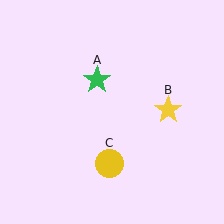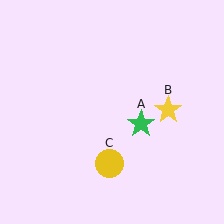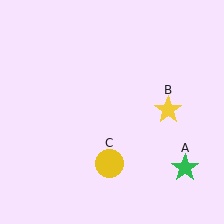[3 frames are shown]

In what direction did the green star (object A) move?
The green star (object A) moved down and to the right.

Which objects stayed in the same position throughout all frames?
Yellow star (object B) and yellow circle (object C) remained stationary.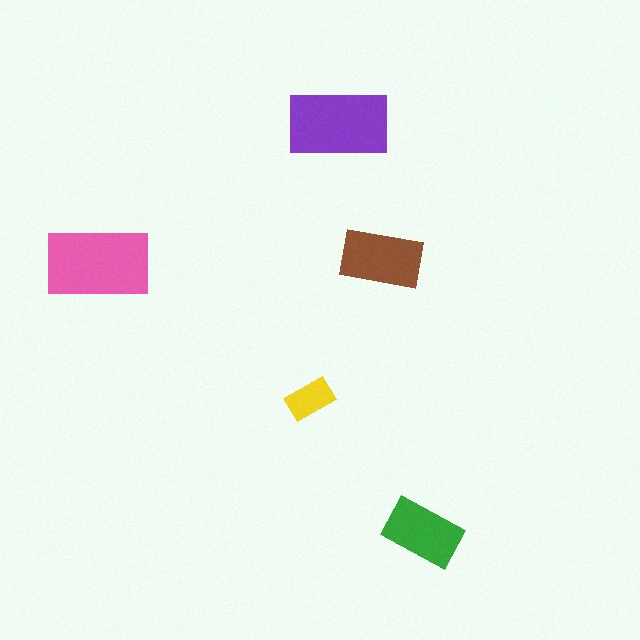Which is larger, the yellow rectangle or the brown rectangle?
The brown one.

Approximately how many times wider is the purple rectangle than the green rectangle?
About 1.5 times wider.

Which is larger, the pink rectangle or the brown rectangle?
The pink one.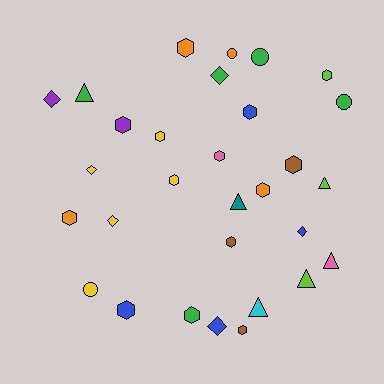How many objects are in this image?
There are 30 objects.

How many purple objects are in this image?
There are 2 purple objects.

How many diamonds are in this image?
There are 6 diamonds.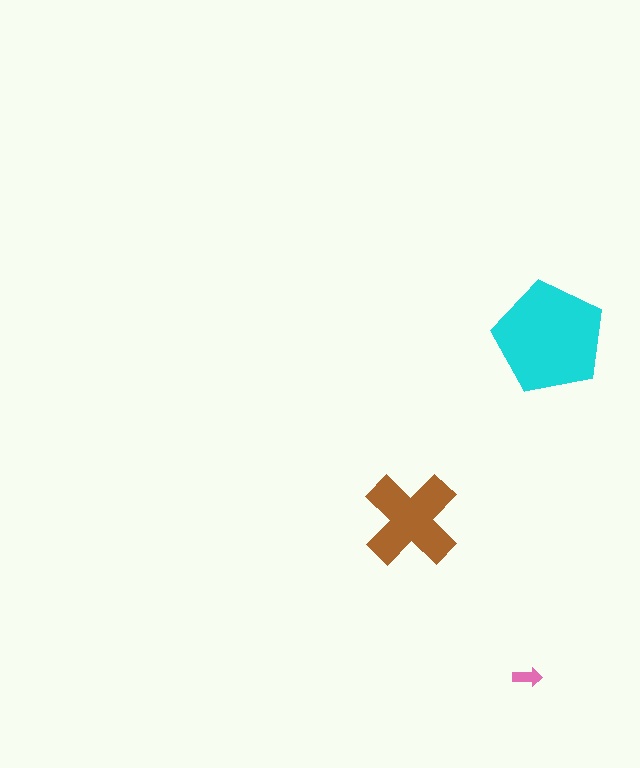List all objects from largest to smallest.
The cyan pentagon, the brown cross, the pink arrow.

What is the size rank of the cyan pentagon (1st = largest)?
1st.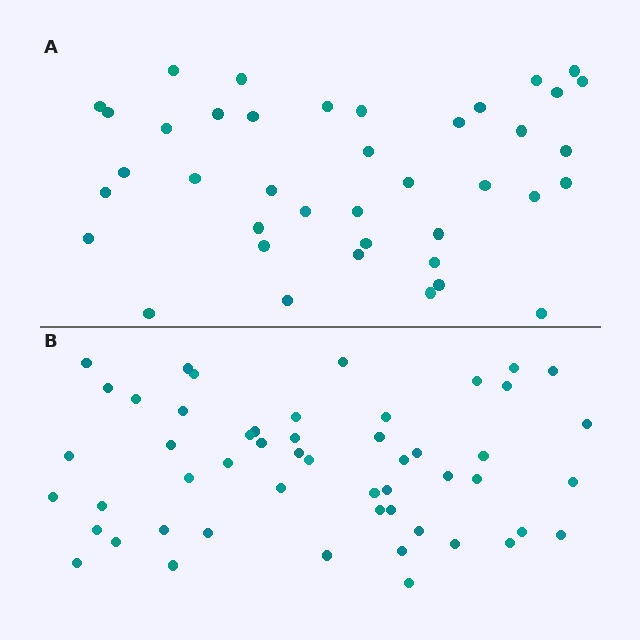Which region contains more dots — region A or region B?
Region B (the bottom region) has more dots.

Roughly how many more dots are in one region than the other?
Region B has roughly 12 or so more dots than region A.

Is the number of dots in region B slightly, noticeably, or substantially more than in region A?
Region B has noticeably more, but not dramatically so. The ratio is roughly 1.3 to 1.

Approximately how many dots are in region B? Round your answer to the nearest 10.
About 50 dots. (The exact count is 52, which rounds to 50.)